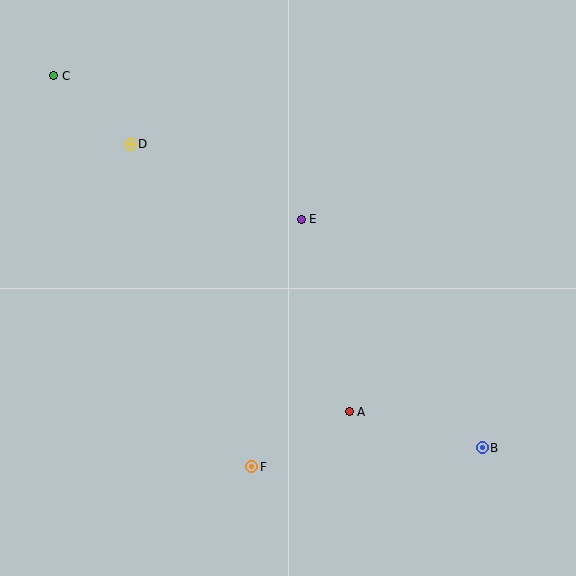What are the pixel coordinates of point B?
Point B is at (482, 448).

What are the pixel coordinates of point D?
Point D is at (130, 144).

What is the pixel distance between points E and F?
The distance between E and F is 252 pixels.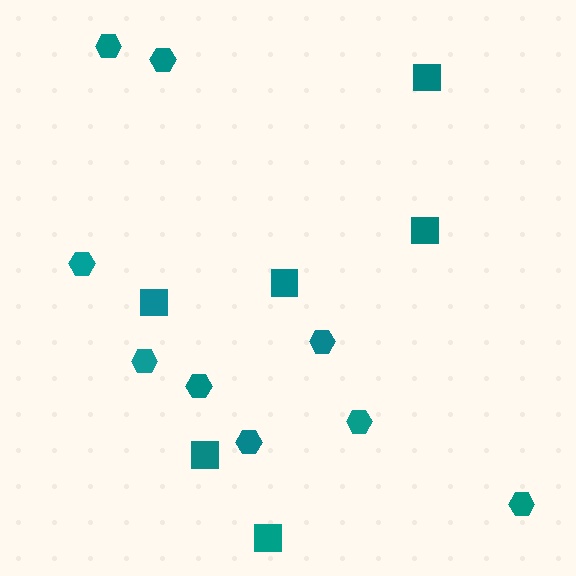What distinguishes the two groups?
There are 2 groups: one group of hexagons (9) and one group of squares (6).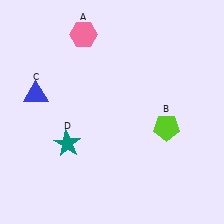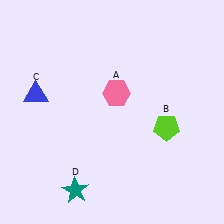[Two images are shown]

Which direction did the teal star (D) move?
The teal star (D) moved down.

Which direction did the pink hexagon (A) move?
The pink hexagon (A) moved down.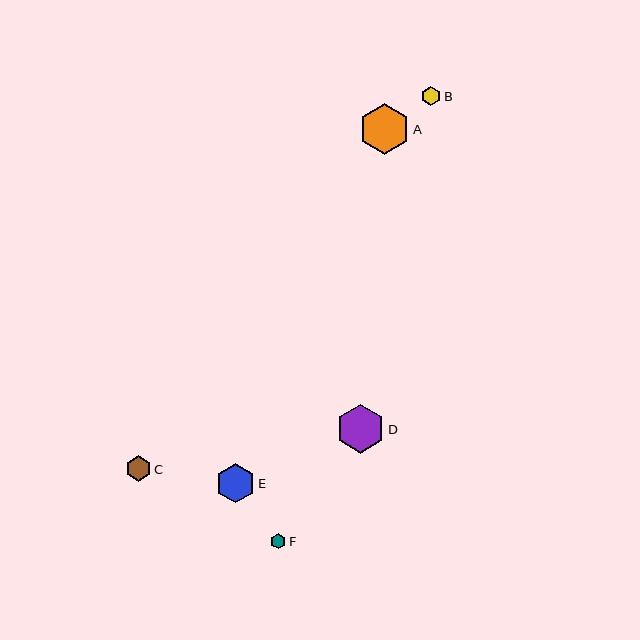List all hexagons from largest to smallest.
From largest to smallest: A, D, E, C, B, F.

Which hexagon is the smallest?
Hexagon F is the smallest with a size of approximately 15 pixels.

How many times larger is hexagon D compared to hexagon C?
Hexagon D is approximately 1.9 times the size of hexagon C.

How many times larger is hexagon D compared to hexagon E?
Hexagon D is approximately 1.2 times the size of hexagon E.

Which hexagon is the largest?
Hexagon A is the largest with a size of approximately 51 pixels.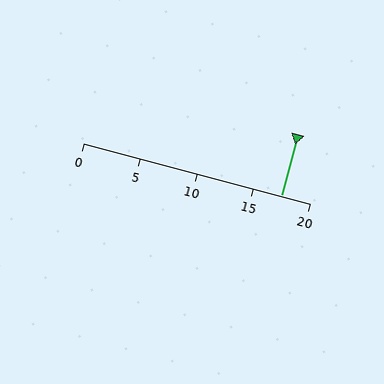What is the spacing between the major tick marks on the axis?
The major ticks are spaced 5 apart.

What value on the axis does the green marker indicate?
The marker indicates approximately 17.5.